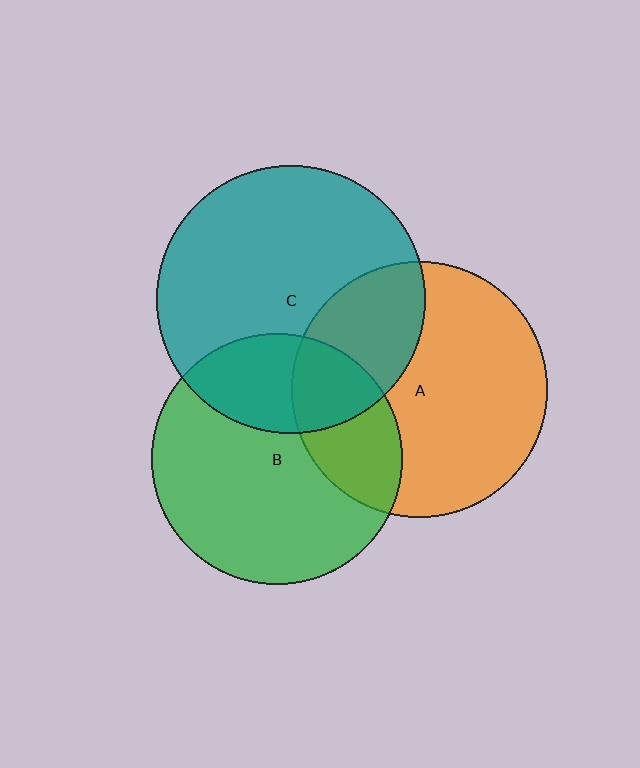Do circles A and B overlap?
Yes.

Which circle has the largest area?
Circle C (teal).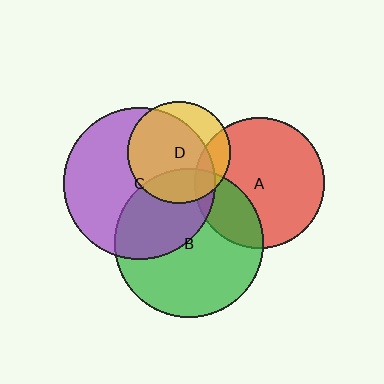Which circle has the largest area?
Circle C (purple).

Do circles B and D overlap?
Yes.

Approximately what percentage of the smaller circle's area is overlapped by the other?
Approximately 25%.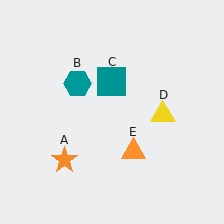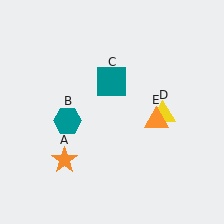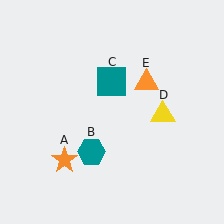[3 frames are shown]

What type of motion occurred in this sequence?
The teal hexagon (object B), orange triangle (object E) rotated counterclockwise around the center of the scene.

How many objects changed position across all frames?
2 objects changed position: teal hexagon (object B), orange triangle (object E).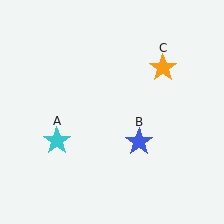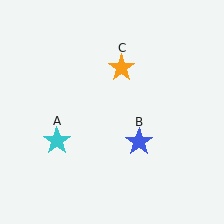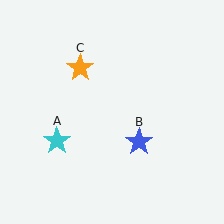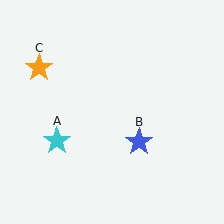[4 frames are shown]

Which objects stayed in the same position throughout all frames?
Cyan star (object A) and blue star (object B) remained stationary.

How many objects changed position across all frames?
1 object changed position: orange star (object C).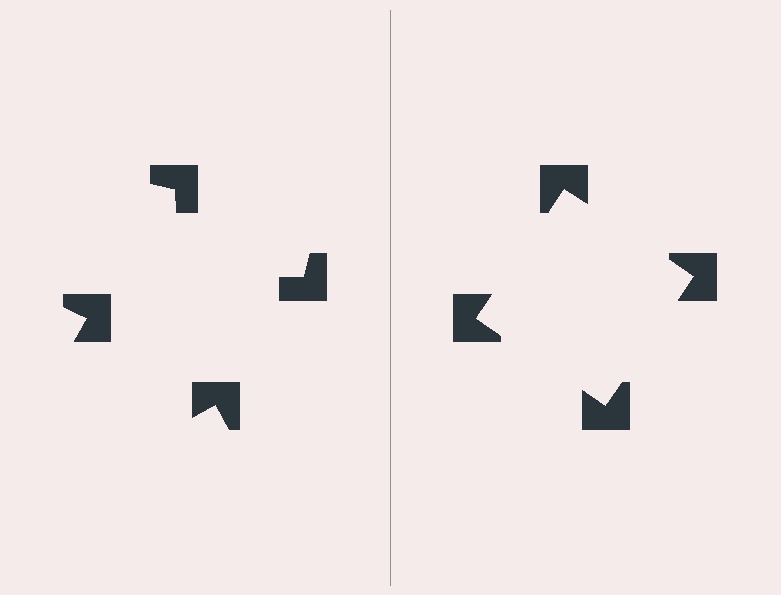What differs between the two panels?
The notched squares are positioned identically on both sides; only the wedge orientations differ. On the right they align to a square; on the left they are misaligned.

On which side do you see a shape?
An illusory square appears on the right side. On the left side the wedge cuts are rotated, so no coherent shape forms.